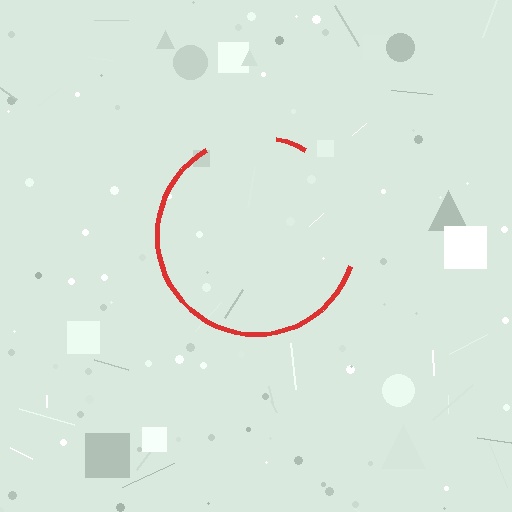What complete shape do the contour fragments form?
The contour fragments form a circle.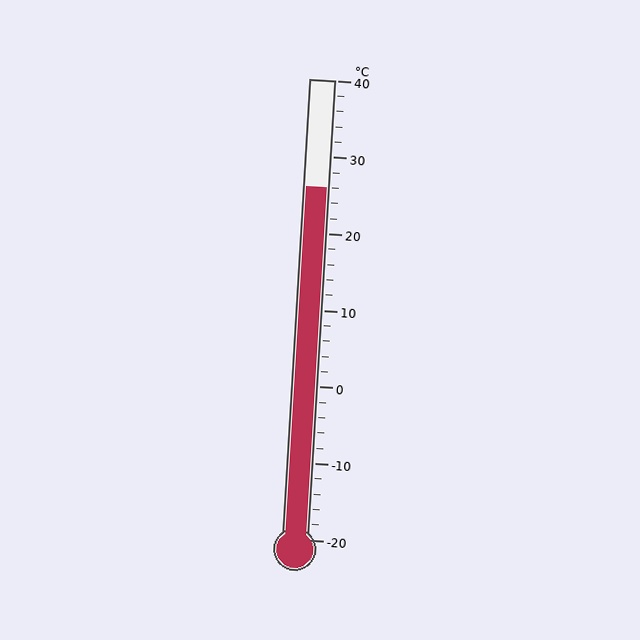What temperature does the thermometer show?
The thermometer shows approximately 26°C.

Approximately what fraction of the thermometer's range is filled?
The thermometer is filled to approximately 75% of its range.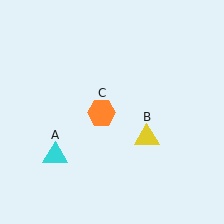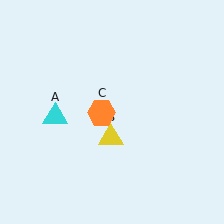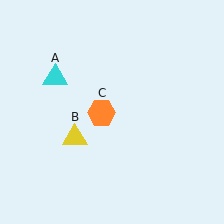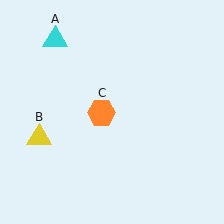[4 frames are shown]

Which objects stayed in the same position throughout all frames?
Orange hexagon (object C) remained stationary.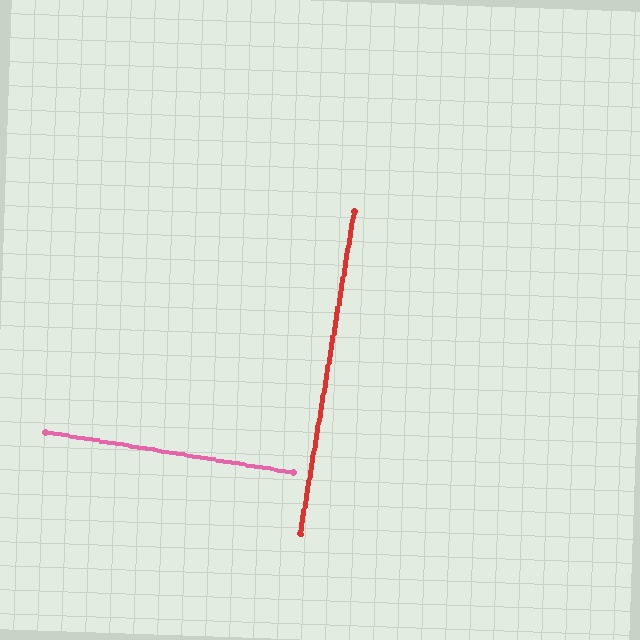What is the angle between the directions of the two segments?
Approximately 90 degrees.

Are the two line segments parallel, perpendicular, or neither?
Perpendicular — they meet at approximately 90°.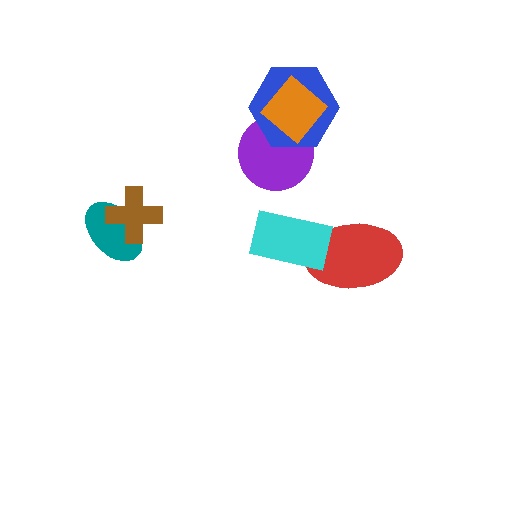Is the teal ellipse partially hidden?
Yes, it is partially covered by another shape.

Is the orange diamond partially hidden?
No, no other shape covers it.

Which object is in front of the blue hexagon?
The orange diamond is in front of the blue hexagon.